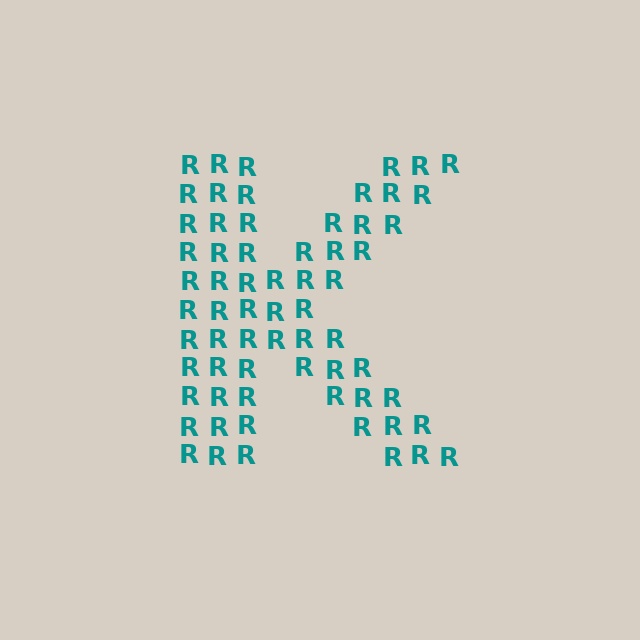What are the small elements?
The small elements are letter R's.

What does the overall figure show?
The overall figure shows the letter K.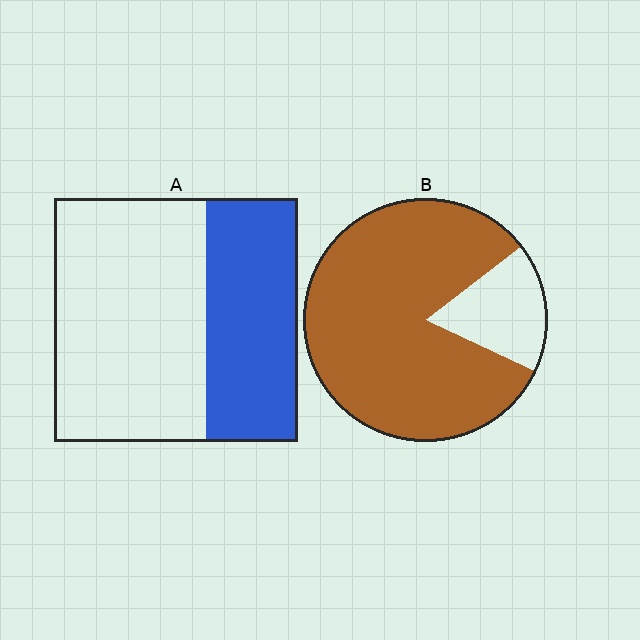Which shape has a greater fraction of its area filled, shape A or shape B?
Shape B.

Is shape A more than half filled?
No.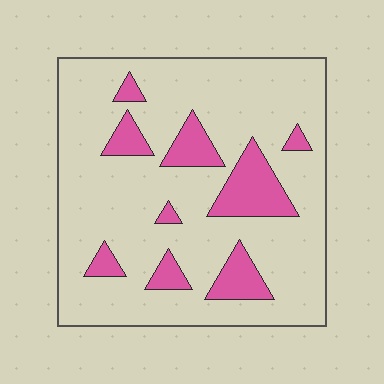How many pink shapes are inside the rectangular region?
9.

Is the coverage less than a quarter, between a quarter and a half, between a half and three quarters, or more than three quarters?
Less than a quarter.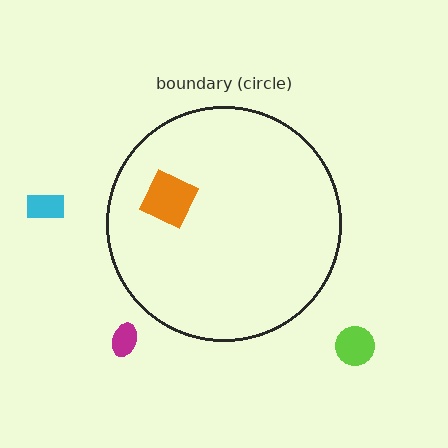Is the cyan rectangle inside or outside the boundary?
Outside.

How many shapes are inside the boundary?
1 inside, 3 outside.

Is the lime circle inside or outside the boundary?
Outside.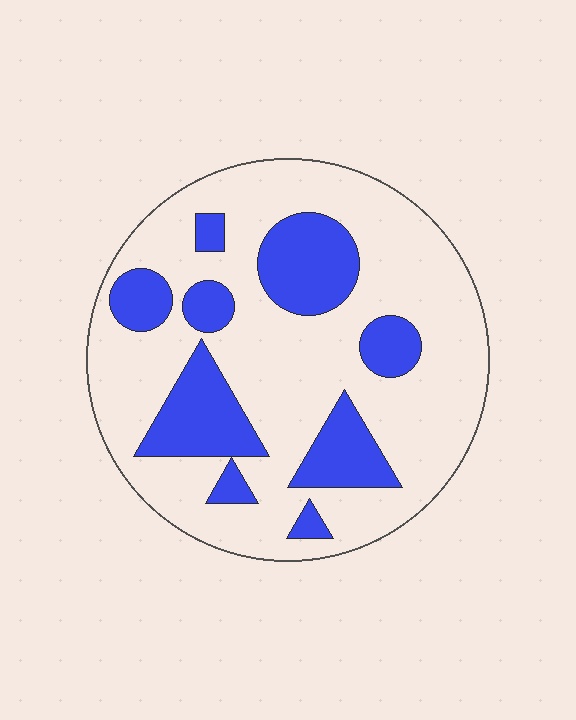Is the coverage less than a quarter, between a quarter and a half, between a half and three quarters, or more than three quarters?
Between a quarter and a half.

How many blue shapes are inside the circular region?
9.